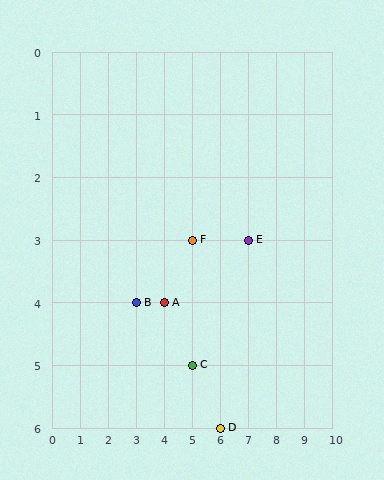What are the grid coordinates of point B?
Point B is at grid coordinates (3, 4).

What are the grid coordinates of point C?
Point C is at grid coordinates (5, 5).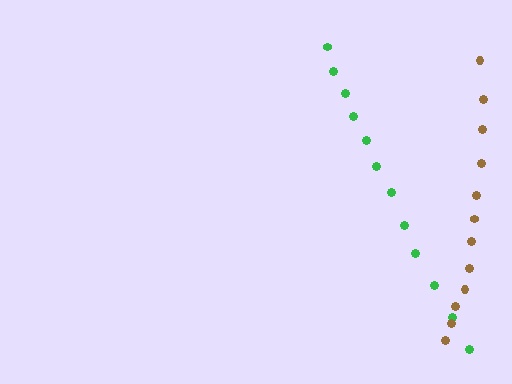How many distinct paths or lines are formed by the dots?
There are 2 distinct paths.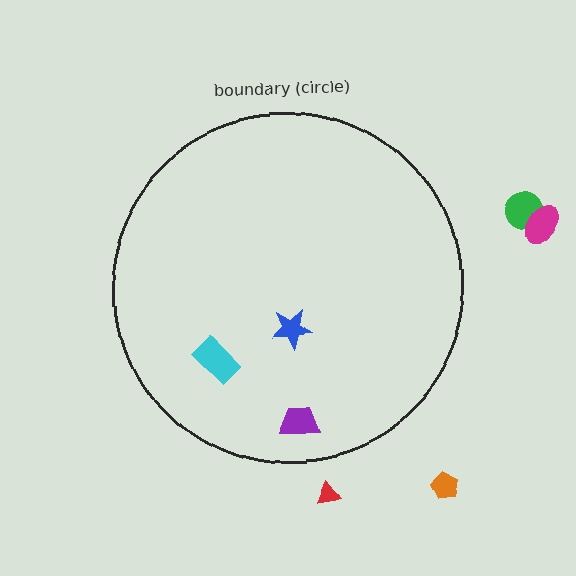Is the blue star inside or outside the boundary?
Inside.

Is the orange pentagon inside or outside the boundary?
Outside.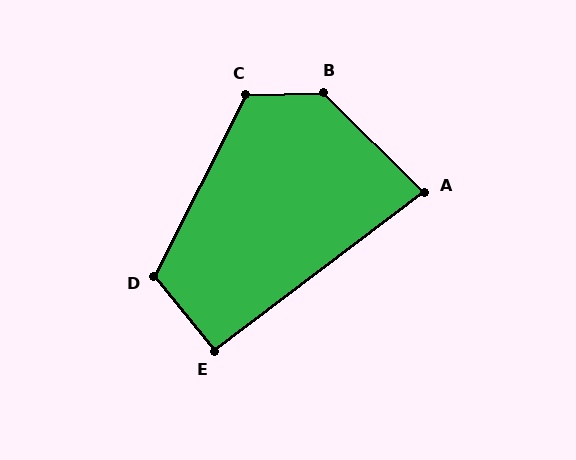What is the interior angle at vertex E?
Approximately 92 degrees (approximately right).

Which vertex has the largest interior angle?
B, at approximately 134 degrees.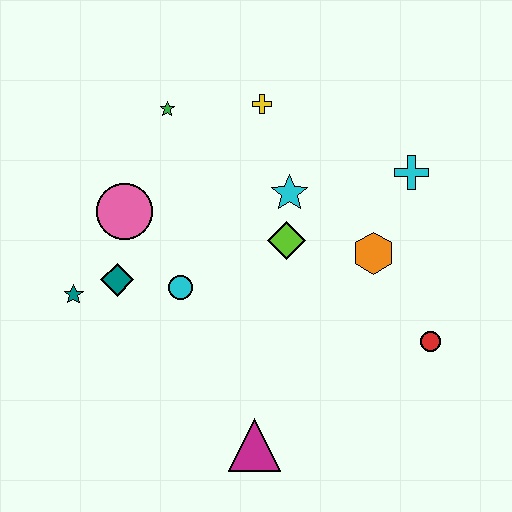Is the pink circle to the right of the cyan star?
No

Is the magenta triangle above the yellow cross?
No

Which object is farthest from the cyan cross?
The teal star is farthest from the cyan cross.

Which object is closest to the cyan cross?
The orange hexagon is closest to the cyan cross.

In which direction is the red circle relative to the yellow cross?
The red circle is below the yellow cross.